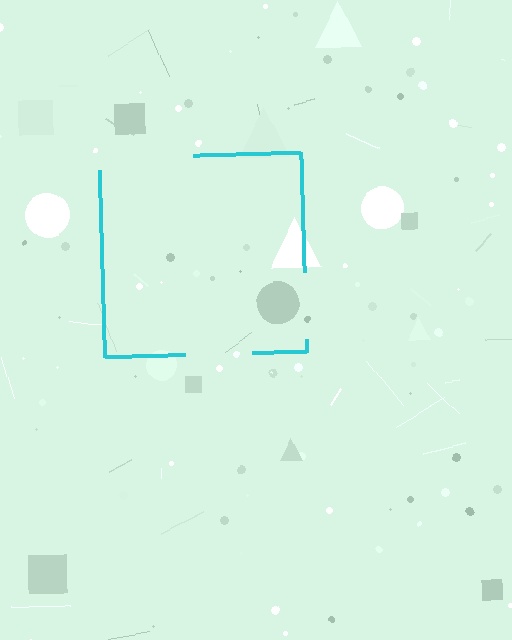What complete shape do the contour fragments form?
The contour fragments form a square.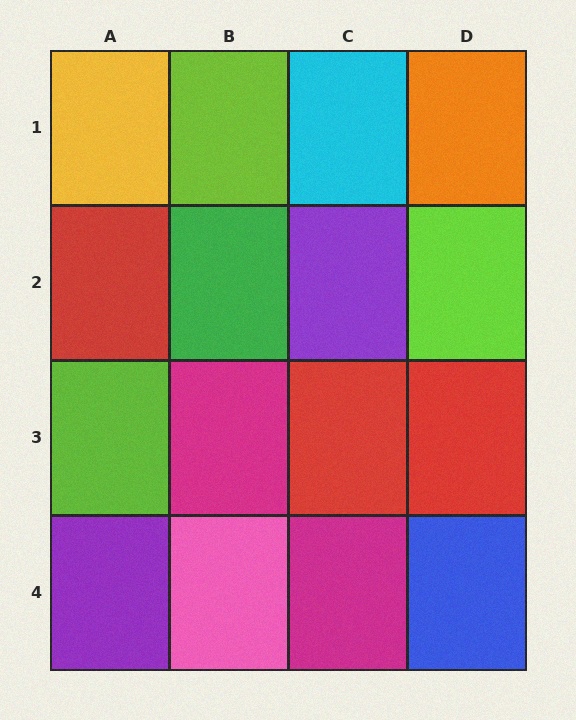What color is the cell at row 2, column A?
Red.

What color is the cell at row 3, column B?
Magenta.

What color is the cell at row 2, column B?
Green.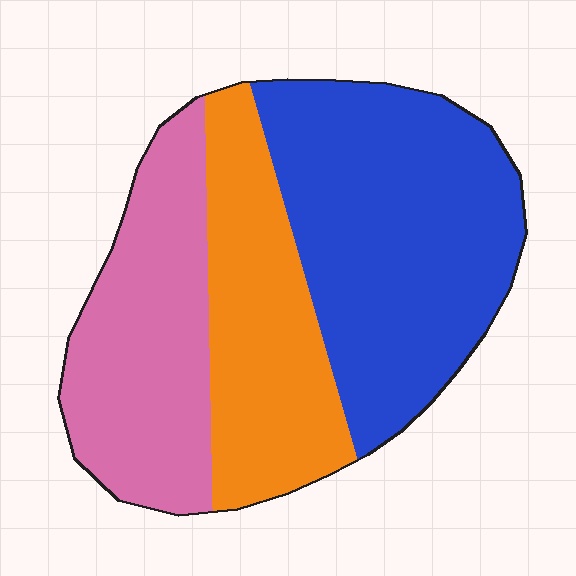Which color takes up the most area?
Blue, at roughly 45%.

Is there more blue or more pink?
Blue.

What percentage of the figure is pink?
Pink covers roughly 30% of the figure.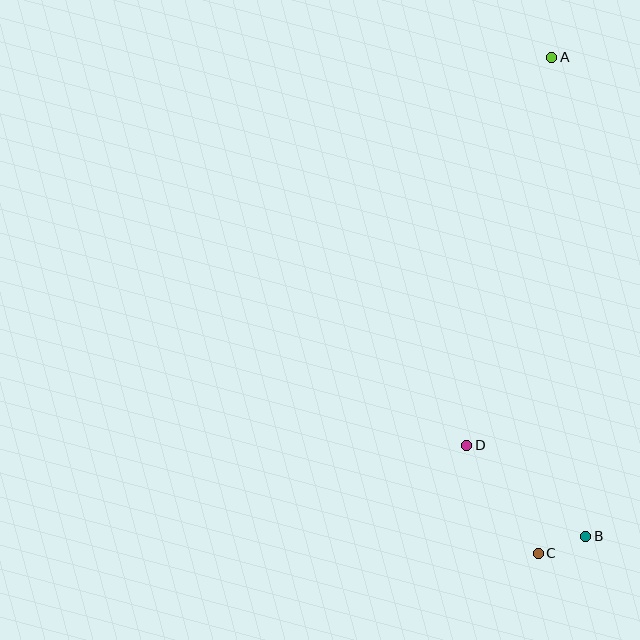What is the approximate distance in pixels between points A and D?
The distance between A and D is approximately 397 pixels.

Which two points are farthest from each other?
Points A and C are farthest from each other.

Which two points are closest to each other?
Points B and C are closest to each other.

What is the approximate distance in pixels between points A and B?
The distance between A and B is approximately 480 pixels.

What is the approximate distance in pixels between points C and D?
The distance between C and D is approximately 129 pixels.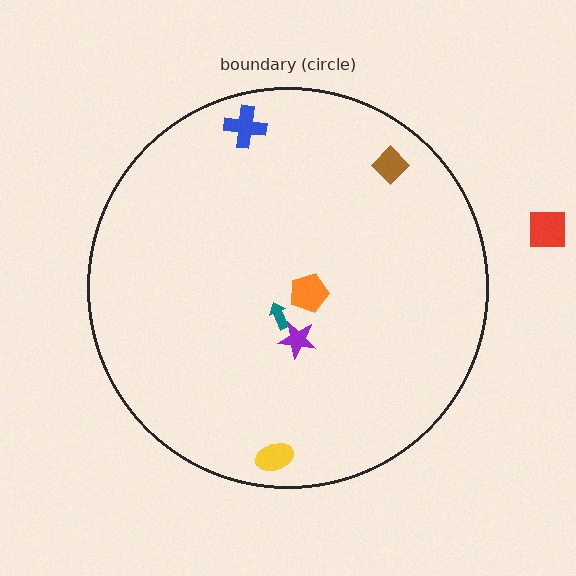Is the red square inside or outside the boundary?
Outside.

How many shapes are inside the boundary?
6 inside, 1 outside.